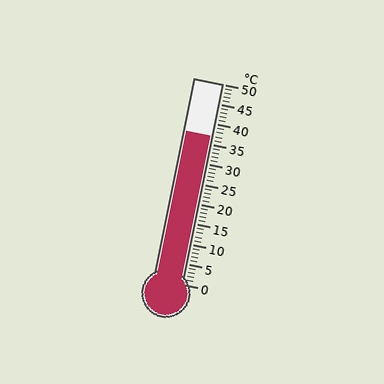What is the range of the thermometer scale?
The thermometer scale ranges from 0°C to 50°C.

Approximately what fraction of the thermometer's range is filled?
The thermometer is filled to approximately 75% of its range.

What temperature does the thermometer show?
The thermometer shows approximately 37°C.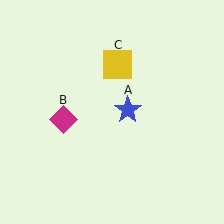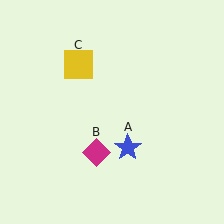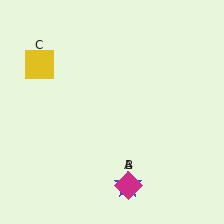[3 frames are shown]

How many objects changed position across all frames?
3 objects changed position: blue star (object A), magenta diamond (object B), yellow square (object C).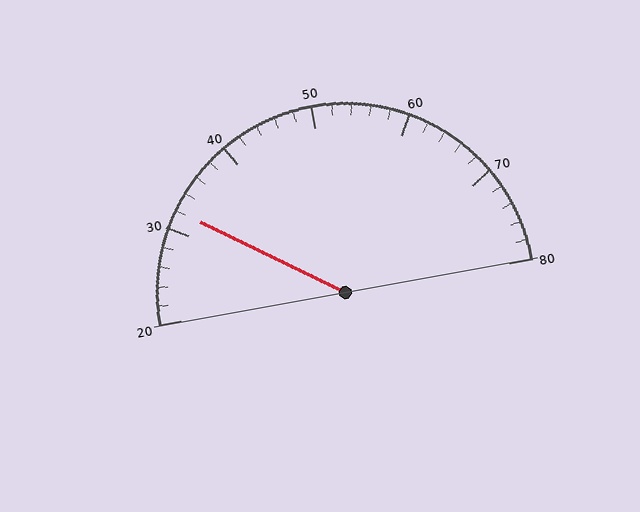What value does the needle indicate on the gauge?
The needle indicates approximately 32.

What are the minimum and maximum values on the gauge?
The gauge ranges from 20 to 80.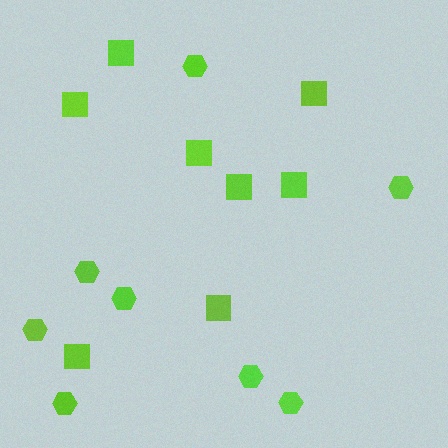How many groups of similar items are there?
There are 2 groups: one group of squares (8) and one group of hexagons (8).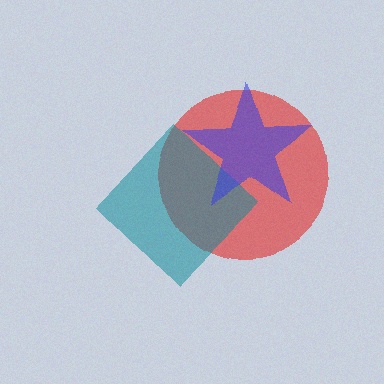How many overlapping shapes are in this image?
There are 3 overlapping shapes in the image.